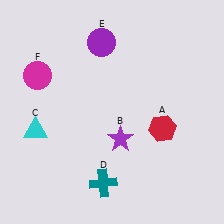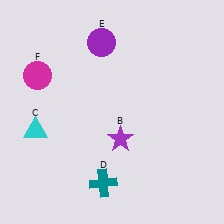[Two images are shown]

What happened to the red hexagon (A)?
The red hexagon (A) was removed in Image 2. It was in the bottom-right area of Image 1.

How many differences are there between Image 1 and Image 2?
There is 1 difference between the two images.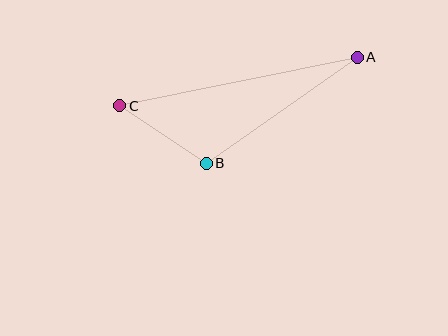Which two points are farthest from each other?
Points A and C are farthest from each other.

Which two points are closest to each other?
Points B and C are closest to each other.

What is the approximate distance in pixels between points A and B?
The distance between A and B is approximately 184 pixels.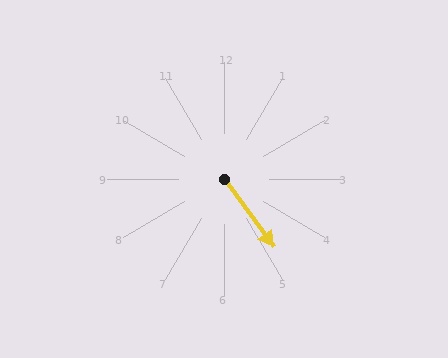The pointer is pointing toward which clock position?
Roughly 5 o'clock.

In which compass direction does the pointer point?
Southeast.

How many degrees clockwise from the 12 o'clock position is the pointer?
Approximately 144 degrees.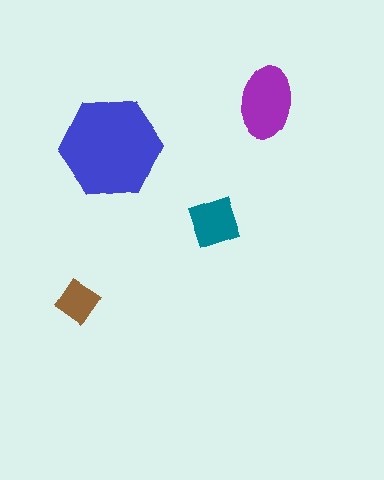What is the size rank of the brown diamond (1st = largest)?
4th.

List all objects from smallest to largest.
The brown diamond, the teal square, the purple ellipse, the blue hexagon.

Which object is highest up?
The purple ellipse is topmost.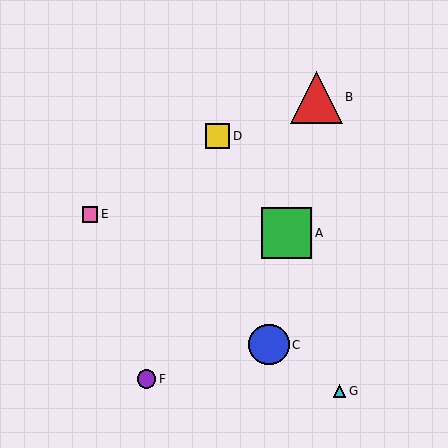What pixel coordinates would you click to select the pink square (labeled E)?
Click at (90, 214) to select the pink square E.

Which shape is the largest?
The red triangle (labeled B) is the largest.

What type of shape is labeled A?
Shape A is a green square.